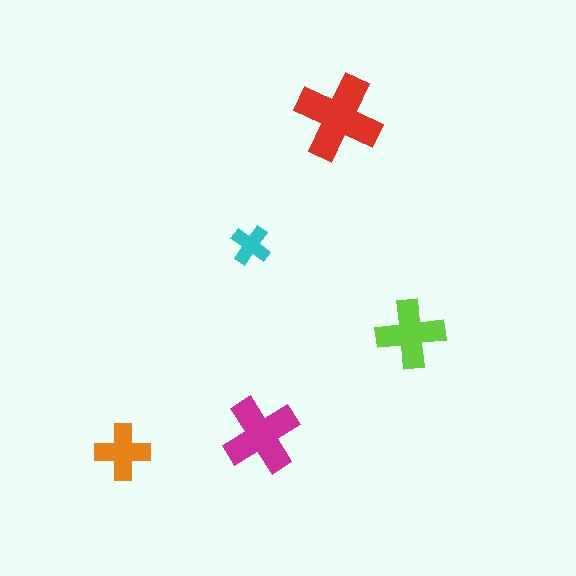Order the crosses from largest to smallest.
the red one, the magenta one, the lime one, the orange one, the cyan one.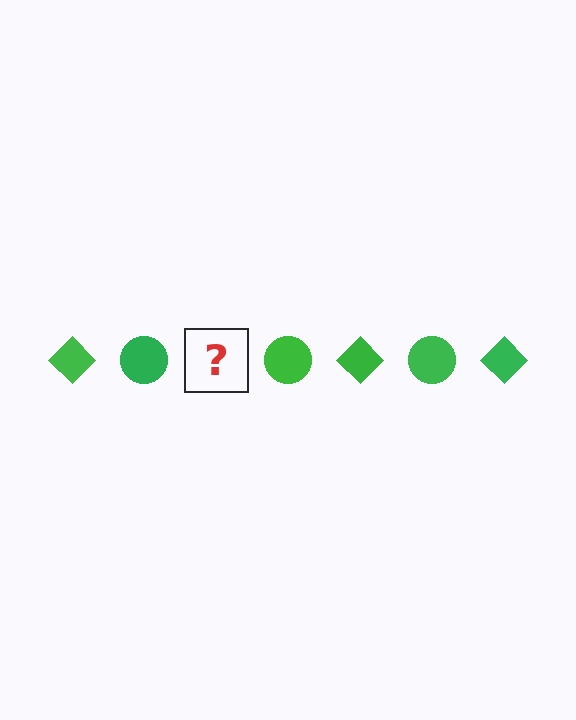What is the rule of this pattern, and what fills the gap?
The rule is that the pattern cycles through diamond, circle shapes in green. The gap should be filled with a green diamond.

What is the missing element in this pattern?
The missing element is a green diamond.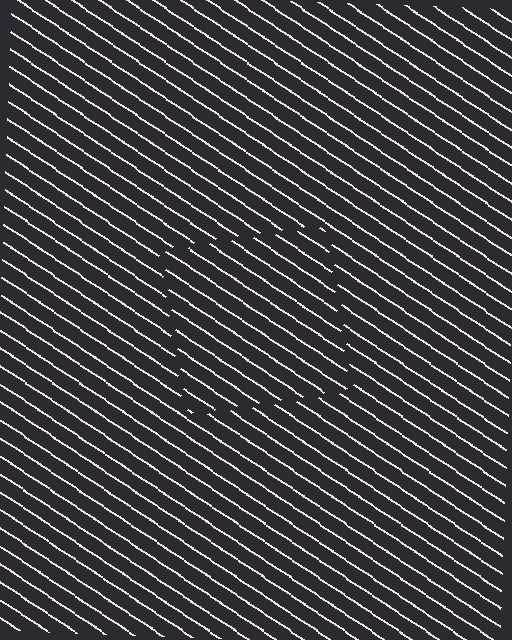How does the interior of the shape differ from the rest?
The interior of the shape contains the same grating, shifted by half a period — the contour is defined by the phase discontinuity where line-ends from the inner and outer gratings abut.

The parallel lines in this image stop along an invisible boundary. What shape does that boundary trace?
An illusory square. The interior of the shape contains the same grating, shifted by half a period — the contour is defined by the phase discontinuity where line-ends from the inner and outer gratings abut.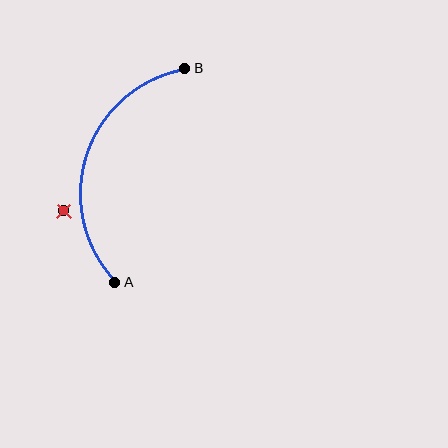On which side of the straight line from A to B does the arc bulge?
The arc bulges to the left of the straight line connecting A and B.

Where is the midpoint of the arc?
The arc midpoint is the point on the curve farthest from the straight line joining A and B. It sits to the left of that line.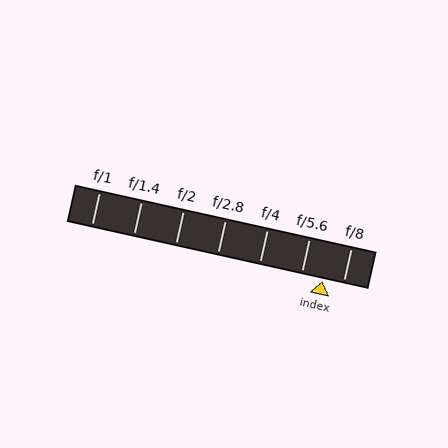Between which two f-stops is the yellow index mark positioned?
The index mark is between f/5.6 and f/8.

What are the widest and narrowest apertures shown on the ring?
The widest aperture shown is f/1 and the narrowest is f/8.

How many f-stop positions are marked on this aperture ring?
There are 7 f-stop positions marked.